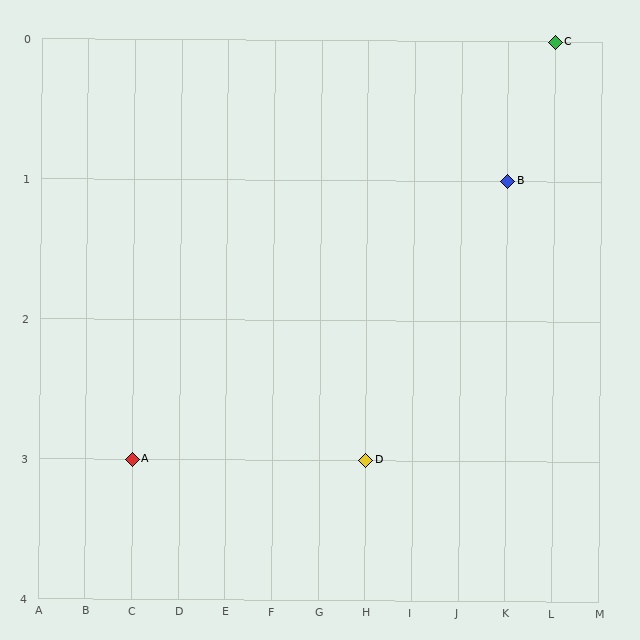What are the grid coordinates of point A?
Point A is at grid coordinates (C, 3).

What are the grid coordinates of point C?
Point C is at grid coordinates (L, 0).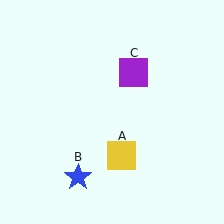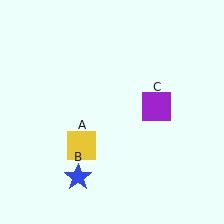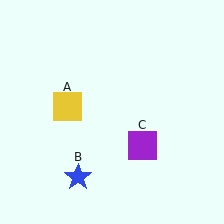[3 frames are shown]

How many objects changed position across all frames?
2 objects changed position: yellow square (object A), purple square (object C).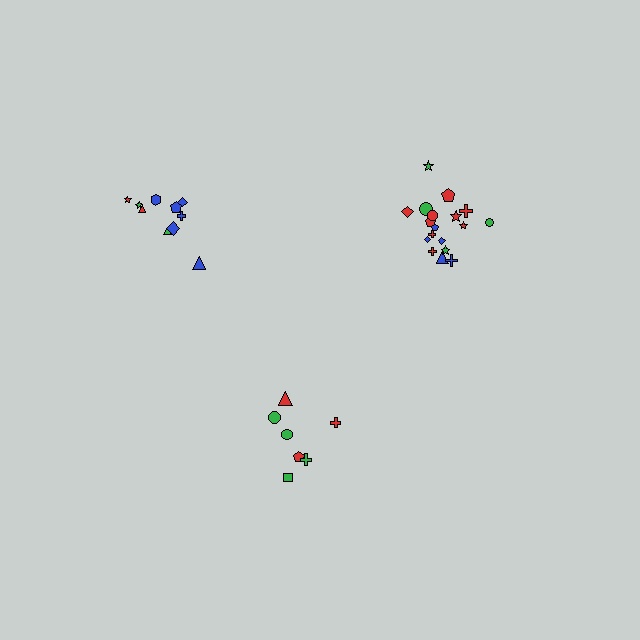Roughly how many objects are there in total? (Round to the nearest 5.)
Roughly 35 objects in total.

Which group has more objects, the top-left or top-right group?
The top-right group.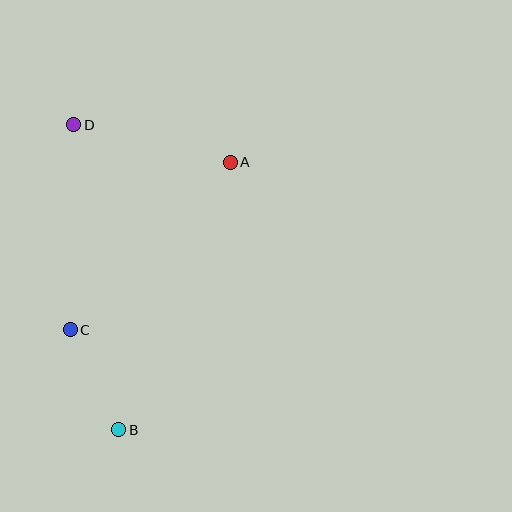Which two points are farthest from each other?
Points B and D are farthest from each other.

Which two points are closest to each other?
Points B and C are closest to each other.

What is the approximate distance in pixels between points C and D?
The distance between C and D is approximately 205 pixels.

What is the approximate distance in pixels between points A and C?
The distance between A and C is approximately 232 pixels.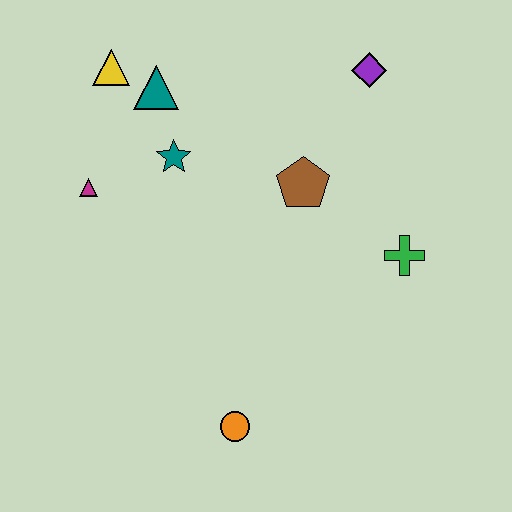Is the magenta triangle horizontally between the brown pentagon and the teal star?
No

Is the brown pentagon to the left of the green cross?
Yes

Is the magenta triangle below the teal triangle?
Yes